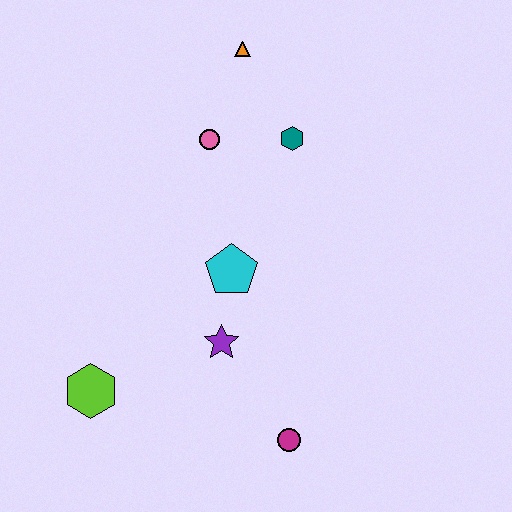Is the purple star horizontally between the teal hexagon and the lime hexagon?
Yes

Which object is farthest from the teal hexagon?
The lime hexagon is farthest from the teal hexagon.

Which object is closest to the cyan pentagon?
The purple star is closest to the cyan pentagon.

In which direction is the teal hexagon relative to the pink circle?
The teal hexagon is to the right of the pink circle.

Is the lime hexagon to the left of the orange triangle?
Yes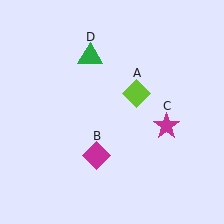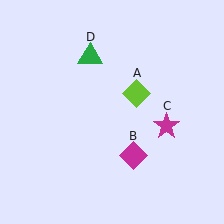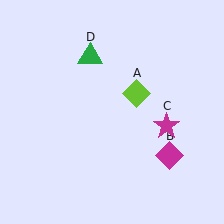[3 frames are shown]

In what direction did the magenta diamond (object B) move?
The magenta diamond (object B) moved right.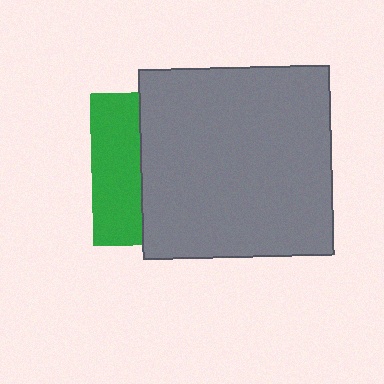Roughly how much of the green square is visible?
A small part of it is visible (roughly 32%).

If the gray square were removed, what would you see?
You would see the complete green square.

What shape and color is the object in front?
The object in front is a gray square.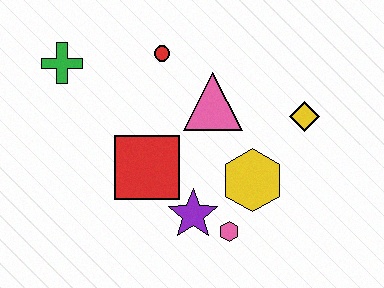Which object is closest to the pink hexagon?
The purple star is closest to the pink hexagon.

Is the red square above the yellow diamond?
No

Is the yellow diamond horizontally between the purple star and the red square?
No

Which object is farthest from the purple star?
The green cross is farthest from the purple star.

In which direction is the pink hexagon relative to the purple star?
The pink hexagon is to the right of the purple star.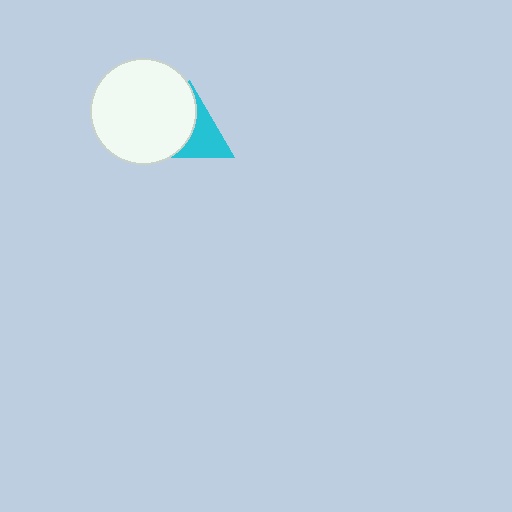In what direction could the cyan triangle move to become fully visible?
The cyan triangle could move right. That would shift it out from behind the white circle entirely.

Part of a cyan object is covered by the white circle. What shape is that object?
It is a triangle.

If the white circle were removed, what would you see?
You would see the complete cyan triangle.